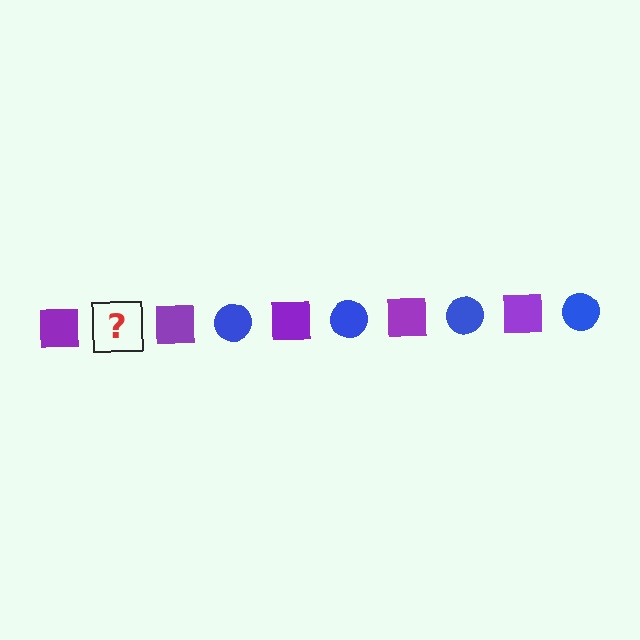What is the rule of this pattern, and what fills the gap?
The rule is that the pattern alternates between purple square and blue circle. The gap should be filled with a blue circle.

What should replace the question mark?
The question mark should be replaced with a blue circle.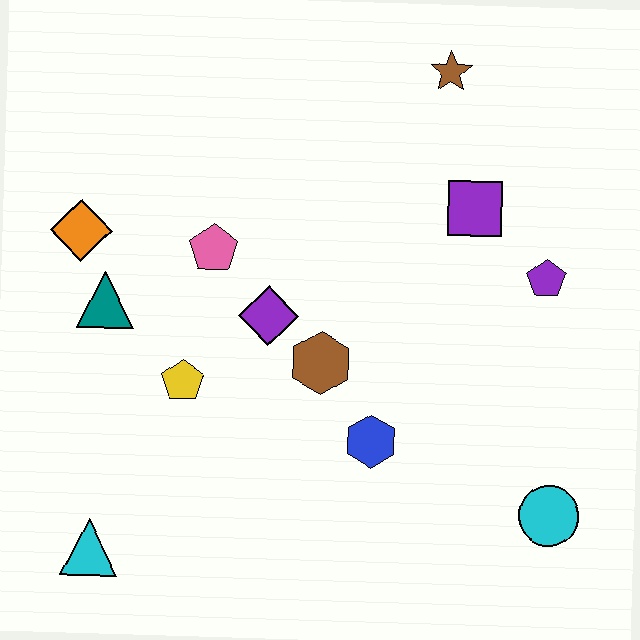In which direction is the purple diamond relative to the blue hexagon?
The purple diamond is above the blue hexagon.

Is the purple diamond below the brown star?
Yes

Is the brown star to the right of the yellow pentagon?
Yes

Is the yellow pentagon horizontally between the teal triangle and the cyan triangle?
No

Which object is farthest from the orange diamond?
The cyan circle is farthest from the orange diamond.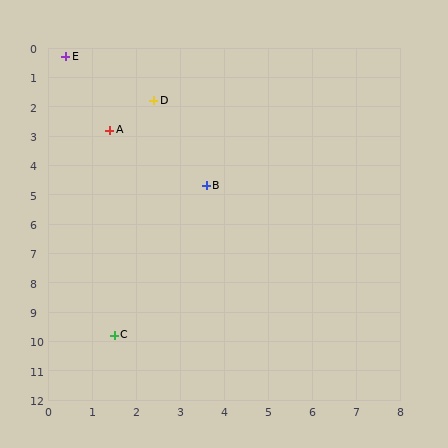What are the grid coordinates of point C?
Point C is at approximately (1.5, 9.8).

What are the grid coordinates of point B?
Point B is at approximately (3.6, 4.7).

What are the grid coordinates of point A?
Point A is at approximately (1.4, 2.8).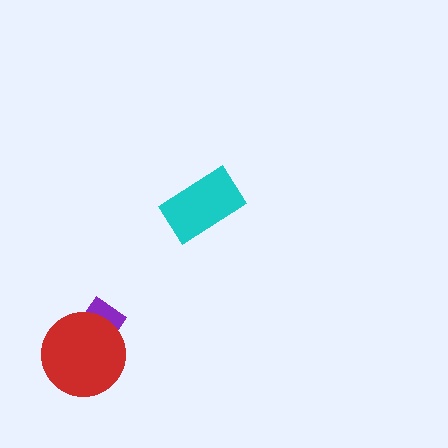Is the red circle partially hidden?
No, no other shape covers it.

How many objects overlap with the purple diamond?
1 object overlaps with the purple diamond.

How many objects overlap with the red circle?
1 object overlaps with the red circle.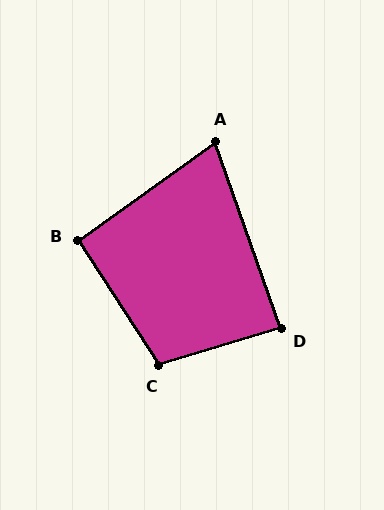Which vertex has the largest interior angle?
C, at approximately 106 degrees.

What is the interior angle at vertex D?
Approximately 88 degrees (approximately right).